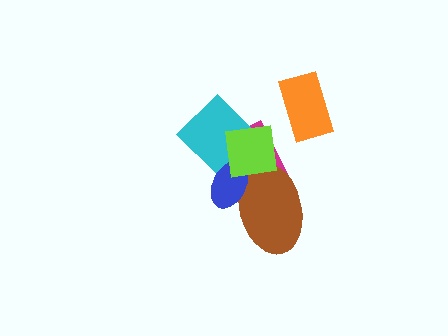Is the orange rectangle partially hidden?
No, no other shape covers it.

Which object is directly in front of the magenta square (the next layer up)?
The cyan diamond is directly in front of the magenta square.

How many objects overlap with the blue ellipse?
4 objects overlap with the blue ellipse.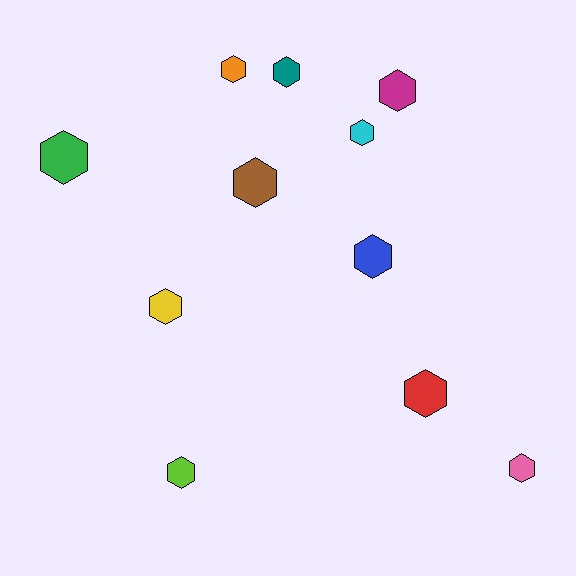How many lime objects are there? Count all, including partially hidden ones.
There is 1 lime object.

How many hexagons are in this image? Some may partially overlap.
There are 11 hexagons.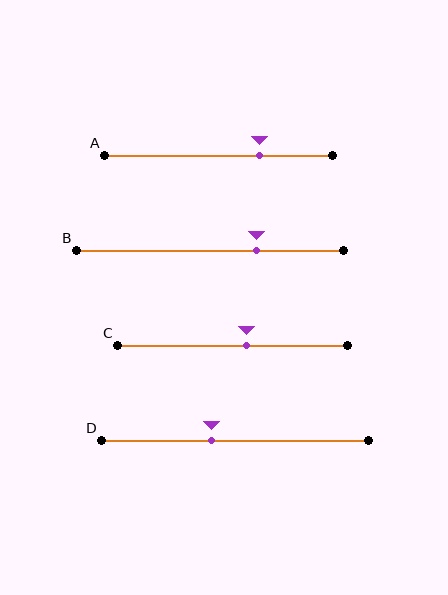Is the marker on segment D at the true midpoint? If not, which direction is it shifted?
No, the marker on segment D is shifted to the left by about 9% of the segment length.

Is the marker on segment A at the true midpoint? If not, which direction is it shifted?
No, the marker on segment A is shifted to the right by about 18% of the segment length.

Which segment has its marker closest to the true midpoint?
Segment C has its marker closest to the true midpoint.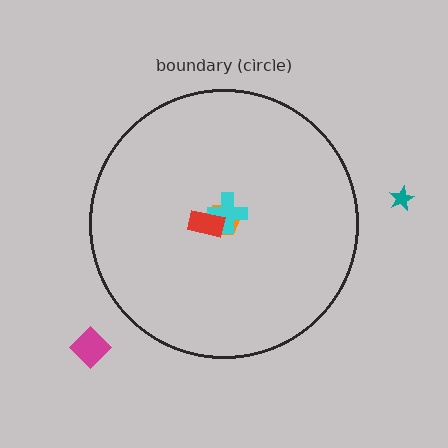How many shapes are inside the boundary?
3 inside, 2 outside.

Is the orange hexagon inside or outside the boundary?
Inside.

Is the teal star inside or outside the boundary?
Outside.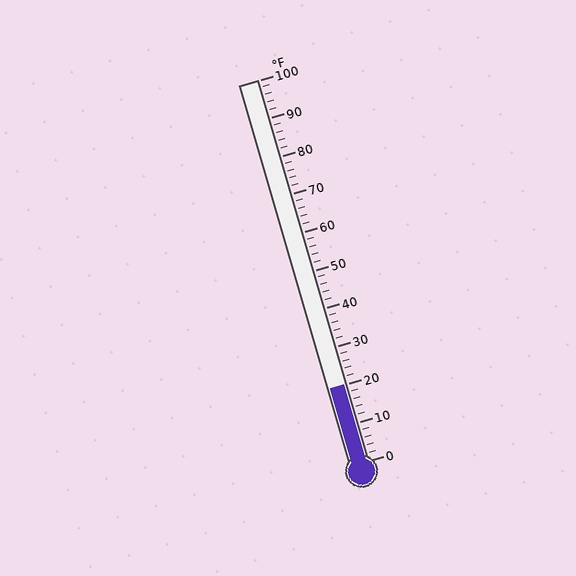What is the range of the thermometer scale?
The thermometer scale ranges from 0°F to 100°F.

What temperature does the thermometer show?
The thermometer shows approximately 20°F.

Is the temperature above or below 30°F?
The temperature is below 30°F.